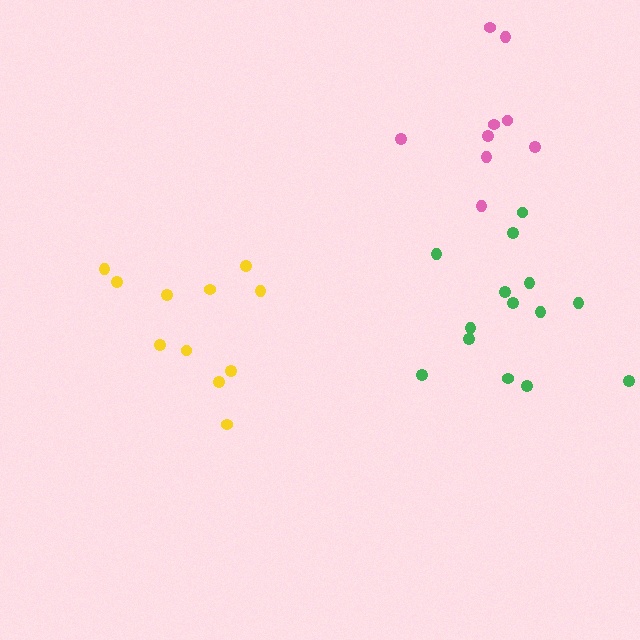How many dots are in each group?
Group 1: 14 dots, Group 2: 11 dots, Group 3: 9 dots (34 total).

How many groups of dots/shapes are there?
There are 3 groups.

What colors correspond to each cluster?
The clusters are colored: green, yellow, pink.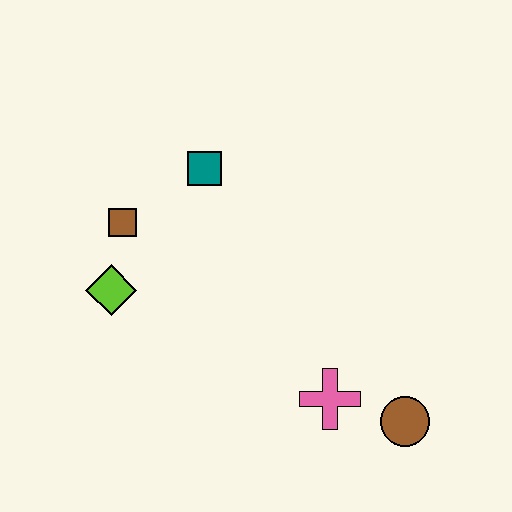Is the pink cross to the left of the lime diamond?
No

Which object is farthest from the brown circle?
The brown square is farthest from the brown circle.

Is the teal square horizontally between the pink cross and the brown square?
Yes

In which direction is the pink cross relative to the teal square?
The pink cross is below the teal square.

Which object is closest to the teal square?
The brown square is closest to the teal square.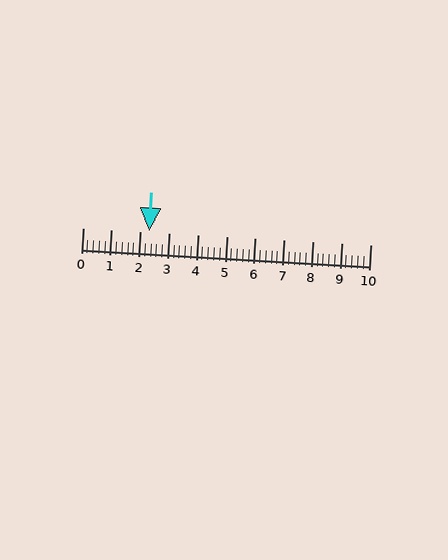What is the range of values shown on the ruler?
The ruler shows values from 0 to 10.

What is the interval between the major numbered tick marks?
The major tick marks are spaced 1 units apart.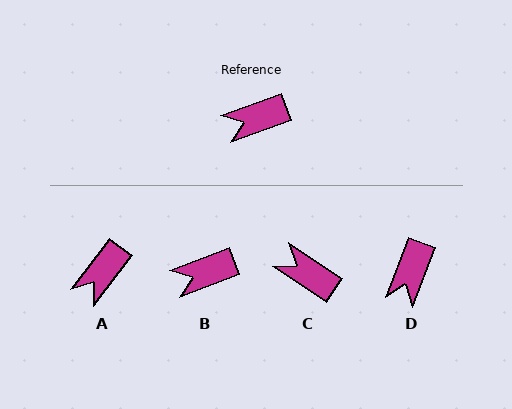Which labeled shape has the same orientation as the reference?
B.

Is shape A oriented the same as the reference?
No, it is off by about 32 degrees.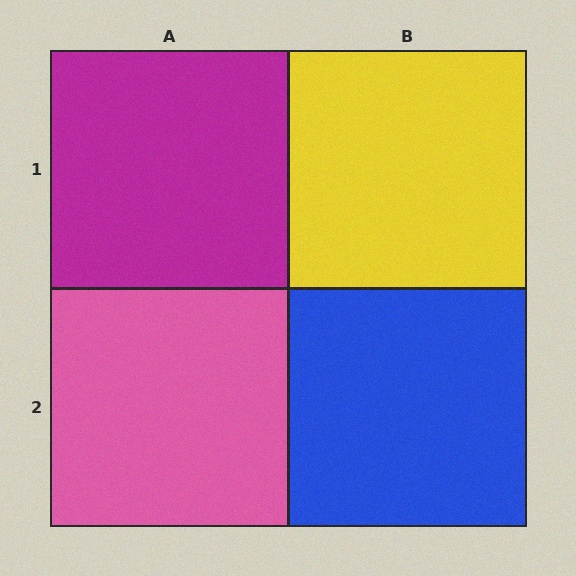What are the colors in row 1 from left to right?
Magenta, yellow.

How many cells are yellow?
1 cell is yellow.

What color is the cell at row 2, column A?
Pink.